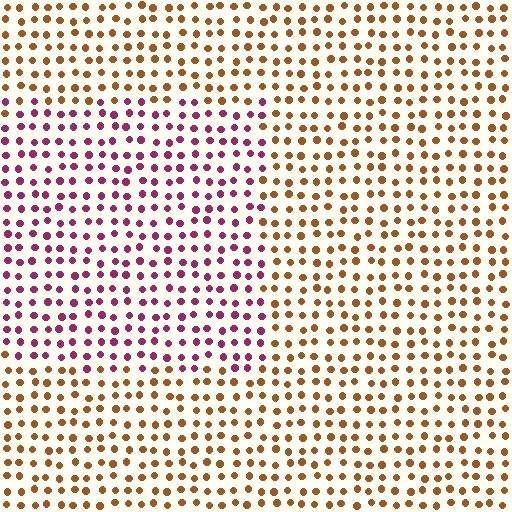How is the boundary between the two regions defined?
The boundary is defined purely by a slight shift in hue (about 58 degrees). Spacing, size, and orientation are identical on both sides.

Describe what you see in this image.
The image is filled with small brown elements in a uniform arrangement. A rectangle-shaped region is visible where the elements are tinted to a slightly different hue, forming a subtle color boundary.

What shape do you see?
I see a rectangle.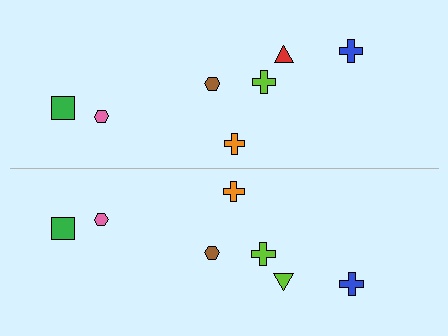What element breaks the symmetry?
The lime triangle on the bottom side breaks the symmetry — its mirror counterpart is red.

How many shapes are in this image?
There are 14 shapes in this image.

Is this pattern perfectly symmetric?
No, the pattern is not perfectly symmetric. The lime triangle on the bottom side breaks the symmetry — its mirror counterpart is red.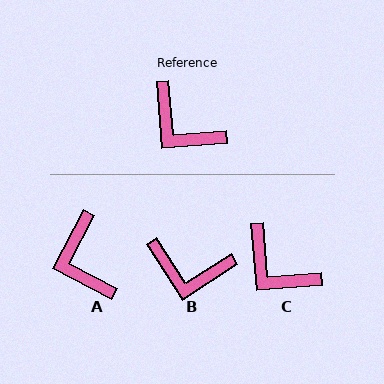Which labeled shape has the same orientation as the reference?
C.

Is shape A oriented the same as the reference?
No, it is off by about 32 degrees.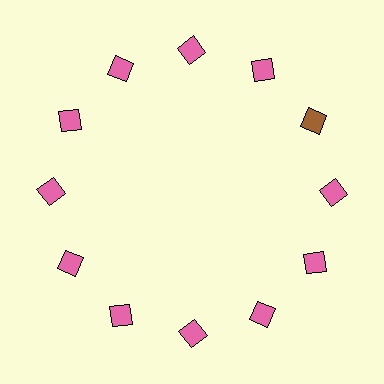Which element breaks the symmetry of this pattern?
The brown square at roughly the 2 o'clock position breaks the symmetry. All other shapes are pink squares.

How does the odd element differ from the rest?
It has a different color: brown instead of pink.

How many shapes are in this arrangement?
There are 12 shapes arranged in a ring pattern.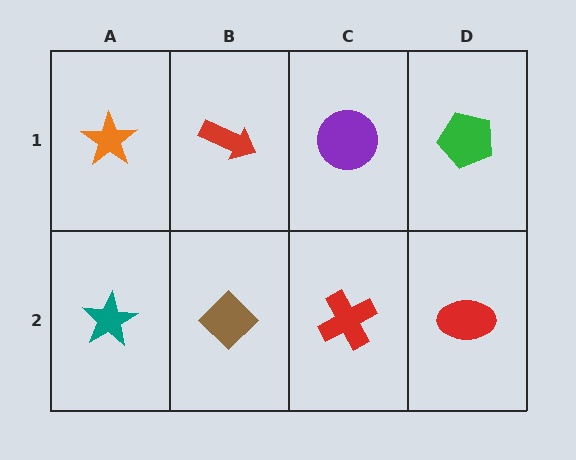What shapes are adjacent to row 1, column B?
A brown diamond (row 2, column B), an orange star (row 1, column A), a purple circle (row 1, column C).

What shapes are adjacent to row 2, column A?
An orange star (row 1, column A), a brown diamond (row 2, column B).